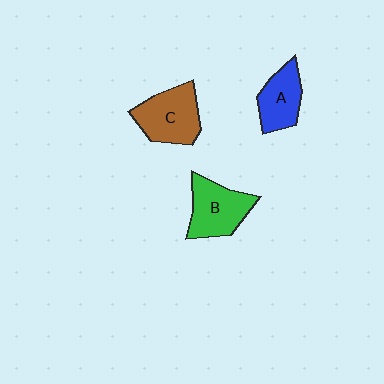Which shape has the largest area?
Shape C (brown).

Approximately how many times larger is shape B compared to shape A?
Approximately 1.2 times.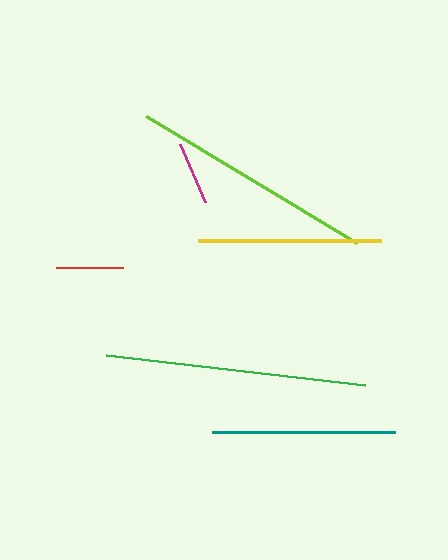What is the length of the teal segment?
The teal segment is approximately 183 pixels long.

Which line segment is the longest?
The green line is the longest at approximately 260 pixels.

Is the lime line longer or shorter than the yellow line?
The lime line is longer than the yellow line.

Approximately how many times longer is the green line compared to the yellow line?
The green line is approximately 1.4 times the length of the yellow line.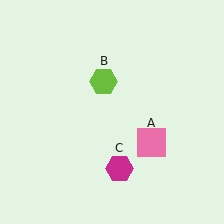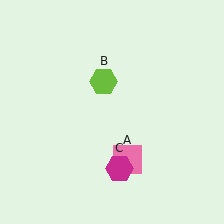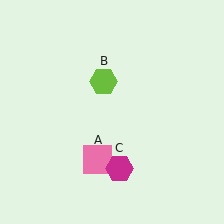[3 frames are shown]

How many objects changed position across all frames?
1 object changed position: pink square (object A).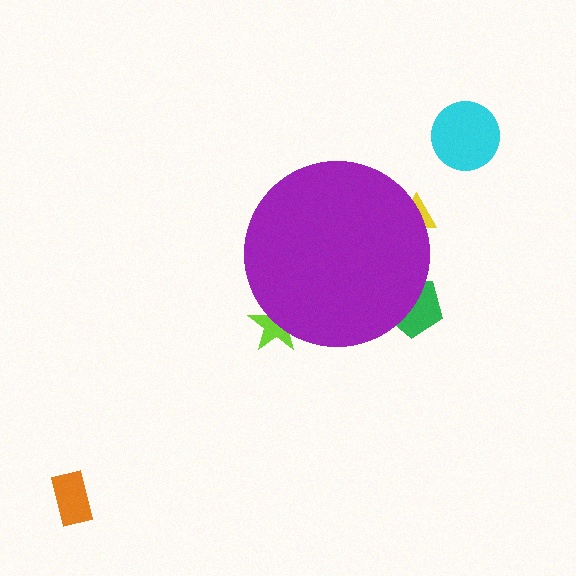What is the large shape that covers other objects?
A purple circle.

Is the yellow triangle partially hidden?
Yes, the yellow triangle is partially hidden behind the purple circle.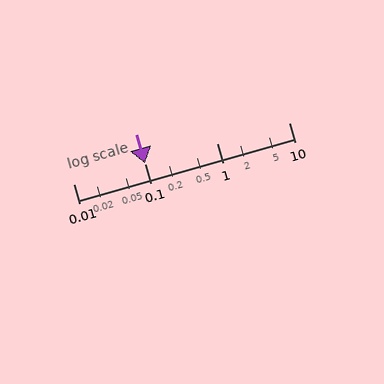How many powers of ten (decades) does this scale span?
The scale spans 3 decades, from 0.01 to 10.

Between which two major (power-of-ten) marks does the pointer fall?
The pointer is between 0.01 and 0.1.